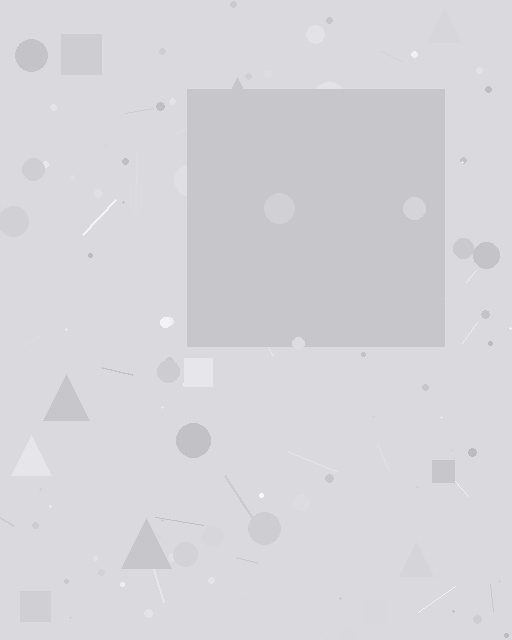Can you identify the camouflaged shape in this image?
The camouflaged shape is a square.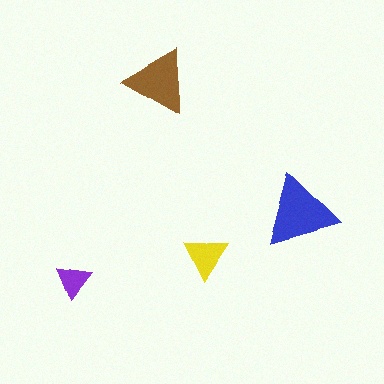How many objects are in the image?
There are 4 objects in the image.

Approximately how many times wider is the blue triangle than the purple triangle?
About 2 times wider.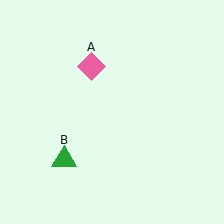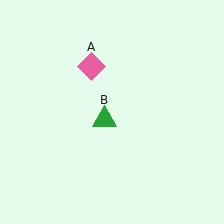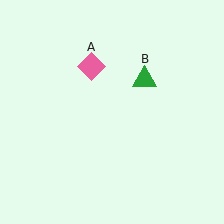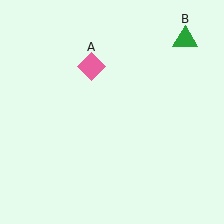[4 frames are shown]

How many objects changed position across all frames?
1 object changed position: green triangle (object B).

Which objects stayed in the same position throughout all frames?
Pink diamond (object A) remained stationary.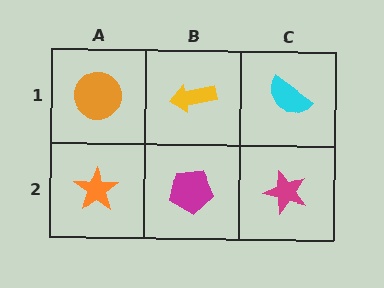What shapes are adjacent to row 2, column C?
A cyan semicircle (row 1, column C), a magenta pentagon (row 2, column B).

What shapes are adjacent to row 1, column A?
An orange star (row 2, column A), a yellow arrow (row 1, column B).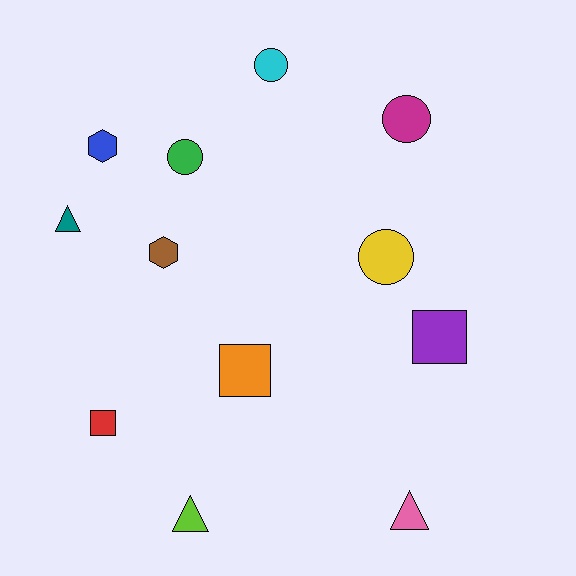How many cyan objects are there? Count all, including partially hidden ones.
There is 1 cyan object.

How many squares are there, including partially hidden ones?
There are 3 squares.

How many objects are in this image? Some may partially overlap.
There are 12 objects.